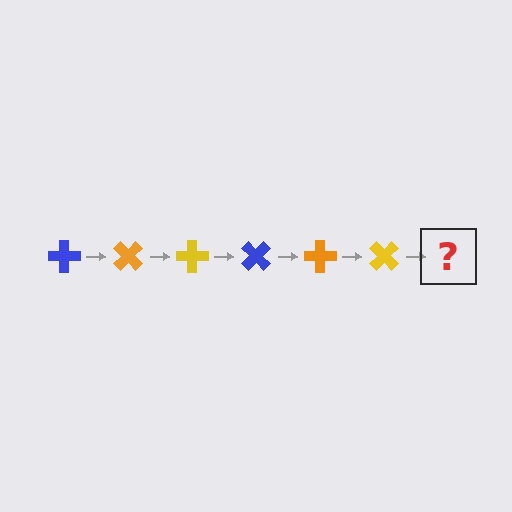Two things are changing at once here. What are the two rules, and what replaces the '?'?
The two rules are that it rotates 45 degrees each step and the color cycles through blue, orange, and yellow. The '?' should be a blue cross, rotated 270 degrees from the start.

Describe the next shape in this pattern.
It should be a blue cross, rotated 270 degrees from the start.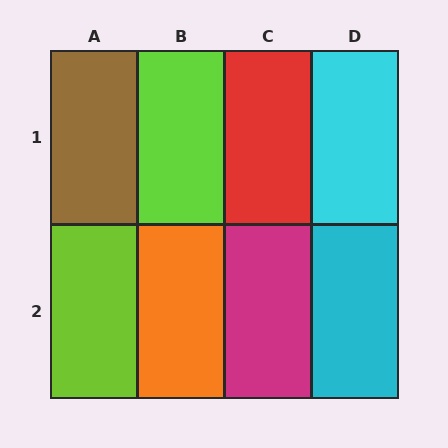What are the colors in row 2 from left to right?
Lime, orange, magenta, cyan.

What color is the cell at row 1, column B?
Lime.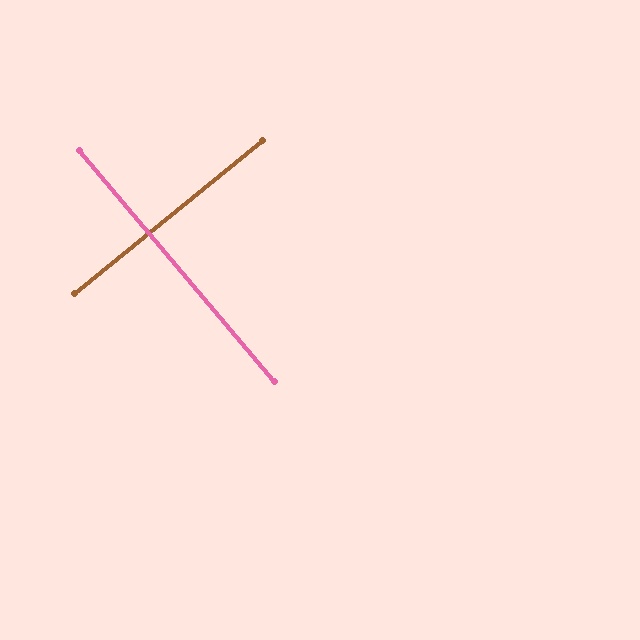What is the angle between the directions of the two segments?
Approximately 89 degrees.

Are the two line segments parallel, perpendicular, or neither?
Perpendicular — they meet at approximately 89°.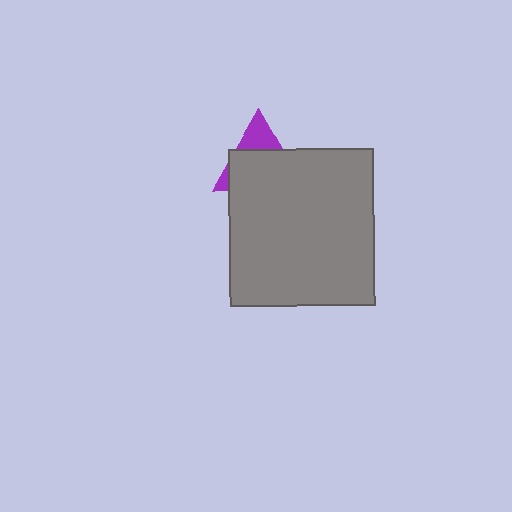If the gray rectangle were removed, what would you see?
You would see the complete purple triangle.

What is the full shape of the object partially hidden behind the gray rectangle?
The partially hidden object is a purple triangle.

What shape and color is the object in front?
The object in front is a gray rectangle.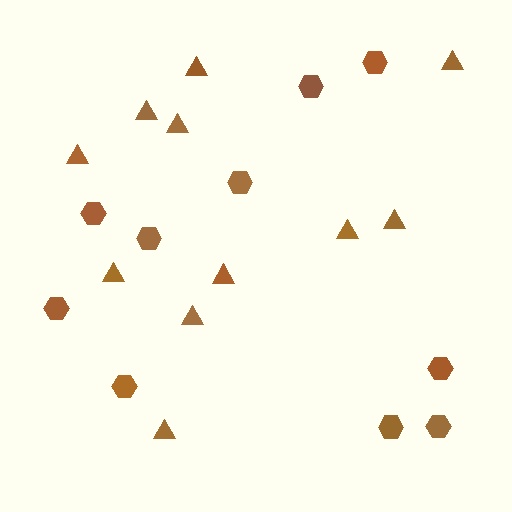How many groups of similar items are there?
There are 2 groups: one group of hexagons (10) and one group of triangles (11).